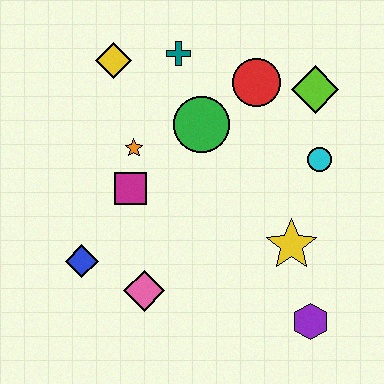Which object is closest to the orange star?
The magenta square is closest to the orange star.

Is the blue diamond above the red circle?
No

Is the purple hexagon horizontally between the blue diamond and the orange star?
No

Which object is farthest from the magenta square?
The purple hexagon is farthest from the magenta square.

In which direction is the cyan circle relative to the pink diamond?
The cyan circle is to the right of the pink diamond.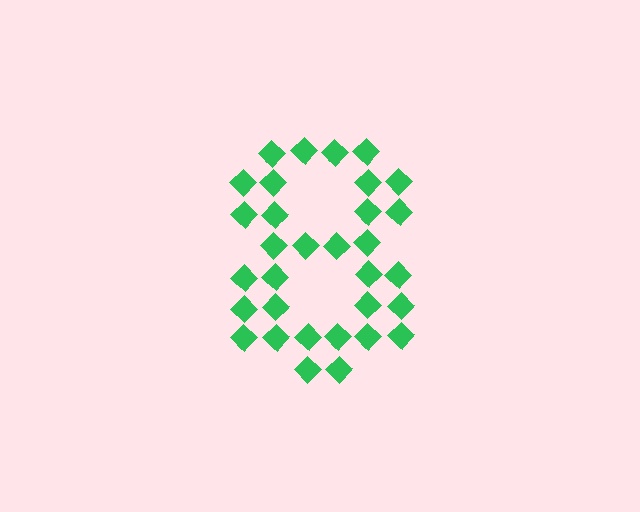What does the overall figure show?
The overall figure shows the digit 8.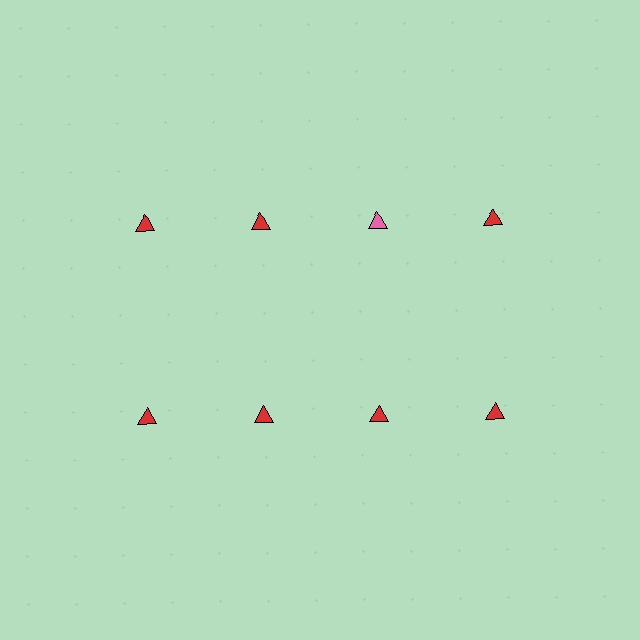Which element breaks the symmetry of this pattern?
The pink triangle in the top row, center column breaks the symmetry. All other shapes are red triangles.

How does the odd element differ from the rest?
It has a different color: pink instead of red.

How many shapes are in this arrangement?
There are 8 shapes arranged in a grid pattern.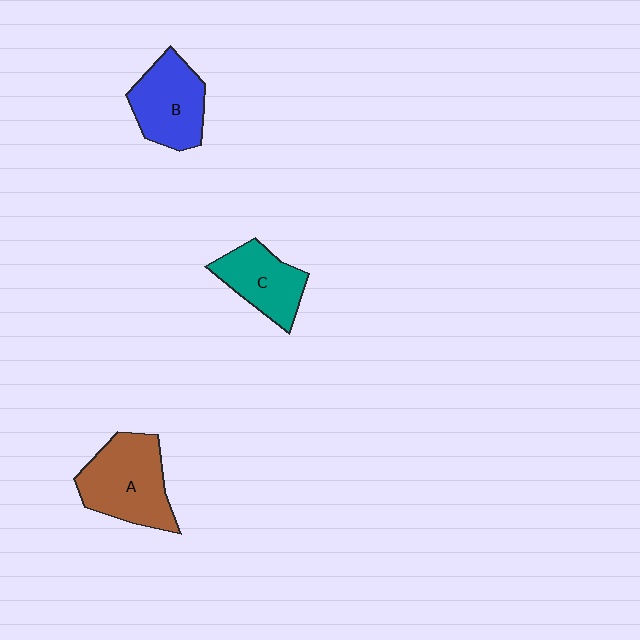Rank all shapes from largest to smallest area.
From largest to smallest: A (brown), B (blue), C (teal).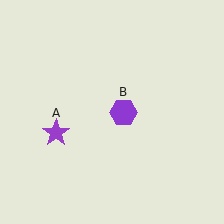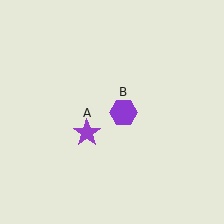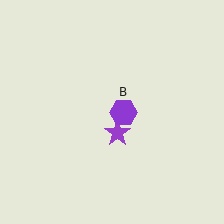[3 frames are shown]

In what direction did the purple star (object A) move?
The purple star (object A) moved right.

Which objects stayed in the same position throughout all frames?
Purple hexagon (object B) remained stationary.